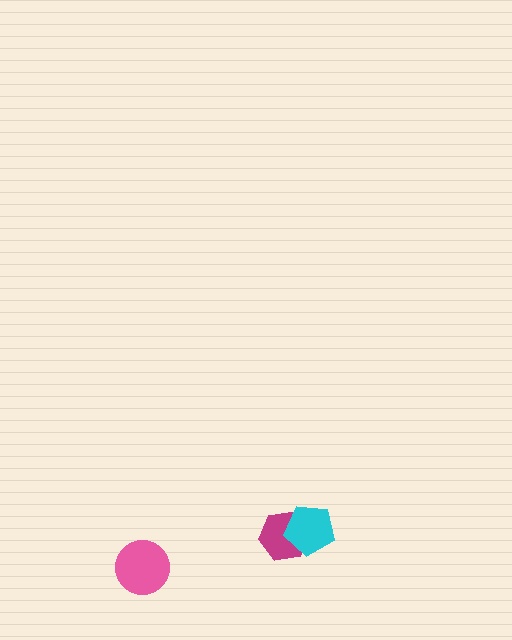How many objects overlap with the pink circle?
0 objects overlap with the pink circle.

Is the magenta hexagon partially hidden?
Yes, it is partially covered by another shape.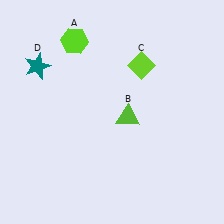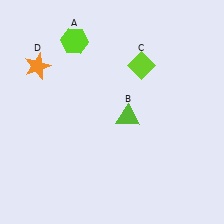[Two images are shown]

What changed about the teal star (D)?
In Image 1, D is teal. In Image 2, it changed to orange.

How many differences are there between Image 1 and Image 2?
There is 1 difference between the two images.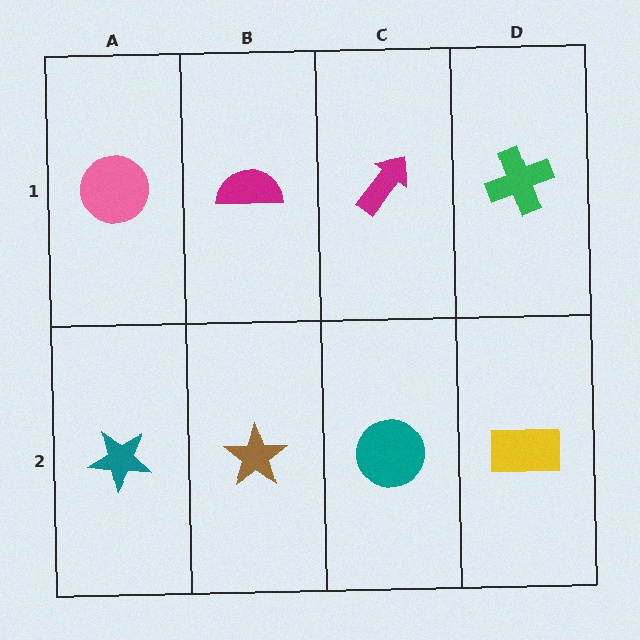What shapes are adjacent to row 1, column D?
A yellow rectangle (row 2, column D), a magenta arrow (row 1, column C).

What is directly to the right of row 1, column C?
A green cross.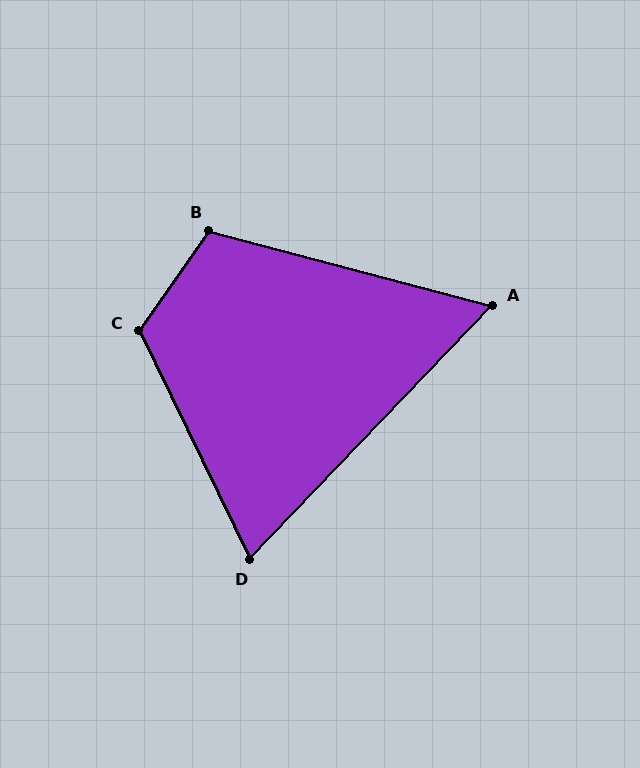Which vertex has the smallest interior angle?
A, at approximately 61 degrees.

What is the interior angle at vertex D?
Approximately 70 degrees (acute).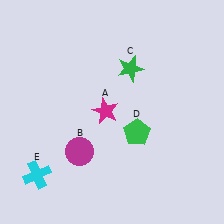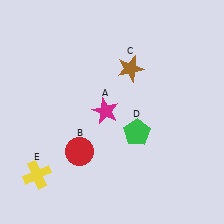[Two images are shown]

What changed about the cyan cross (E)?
In Image 1, E is cyan. In Image 2, it changed to yellow.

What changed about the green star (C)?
In Image 1, C is green. In Image 2, it changed to brown.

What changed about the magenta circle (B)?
In Image 1, B is magenta. In Image 2, it changed to red.